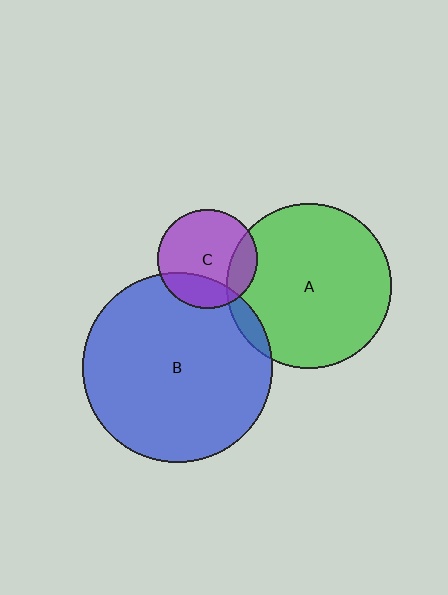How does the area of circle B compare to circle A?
Approximately 1.3 times.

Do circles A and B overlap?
Yes.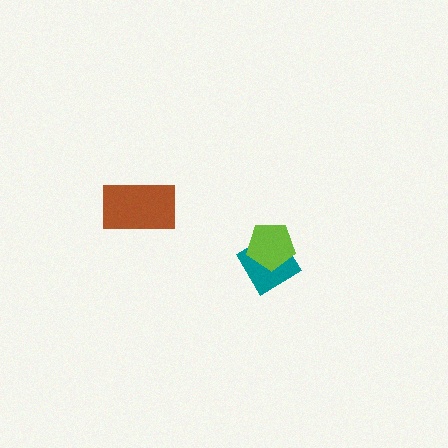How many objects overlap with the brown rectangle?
0 objects overlap with the brown rectangle.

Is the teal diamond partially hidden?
Yes, it is partially covered by another shape.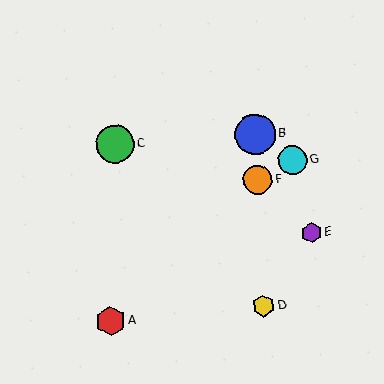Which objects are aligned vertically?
Objects B, D, F are aligned vertically.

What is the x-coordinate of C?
Object C is at x≈115.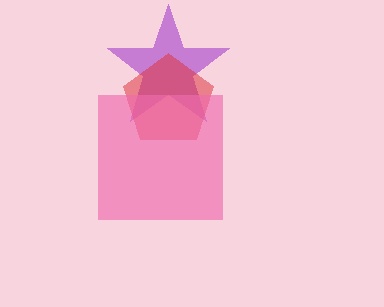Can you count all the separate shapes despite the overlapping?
Yes, there are 3 separate shapes.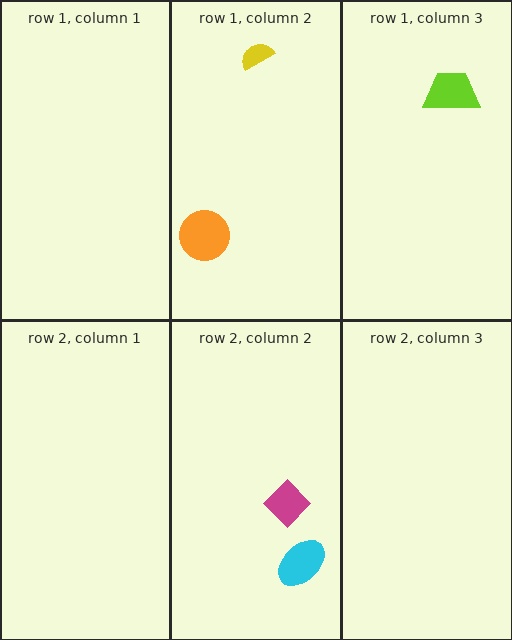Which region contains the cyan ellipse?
The row 2, column 2 region.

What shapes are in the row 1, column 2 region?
The yellow semicircle, the orange circle.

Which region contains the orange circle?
The row 1, column 2 region.